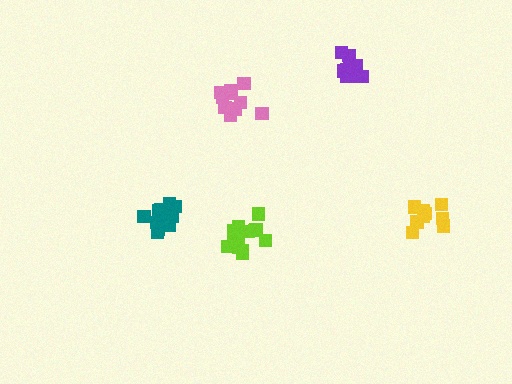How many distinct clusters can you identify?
There are 5 distinct clusters.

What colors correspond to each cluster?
The clusters are colored: lime, teal, yellow, pink, purple.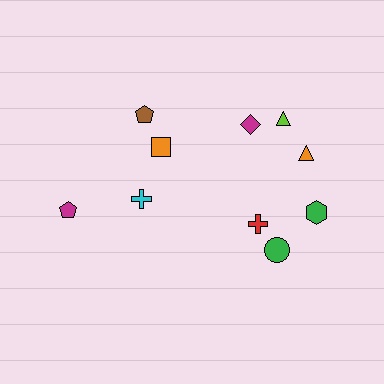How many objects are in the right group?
There are 6 objects.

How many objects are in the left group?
There are 4 objects.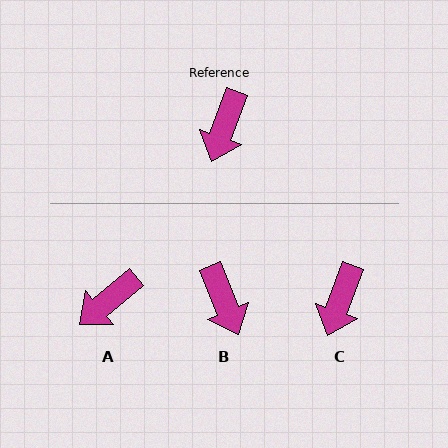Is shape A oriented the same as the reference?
No, it is off by about 30 degrees.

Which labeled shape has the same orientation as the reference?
C.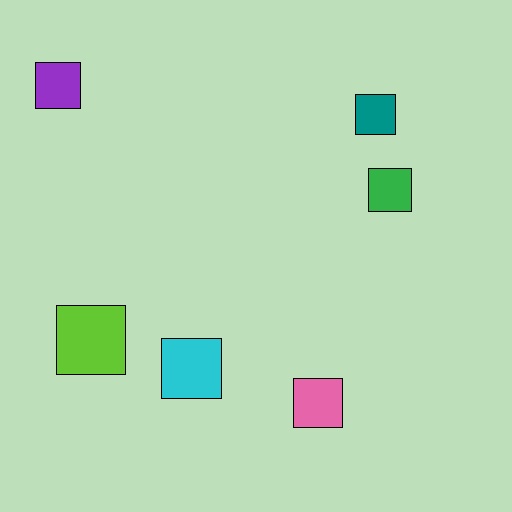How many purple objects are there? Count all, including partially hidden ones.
There is 1 purple object.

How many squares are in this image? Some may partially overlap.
There are 6 squares.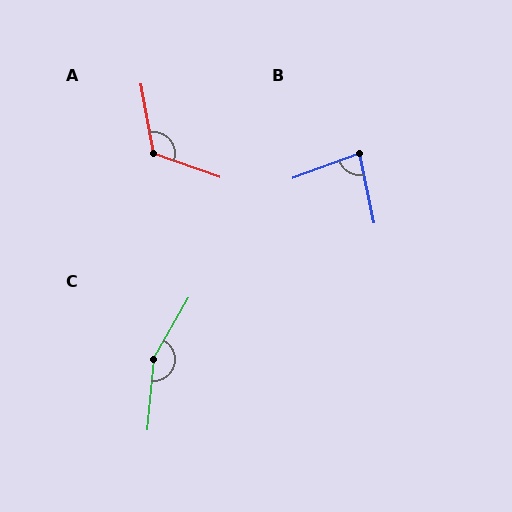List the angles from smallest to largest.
B (81°), A (119°), C (156°).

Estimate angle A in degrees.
Approximately 119 degrees.